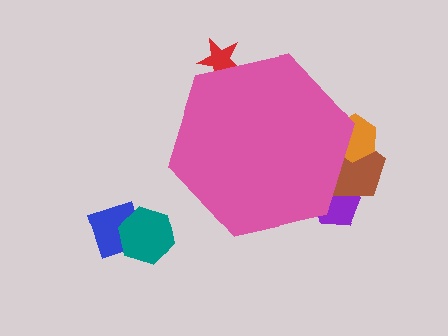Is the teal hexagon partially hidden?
No, the teal hexagon is fully visible.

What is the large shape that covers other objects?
A pink hexagon.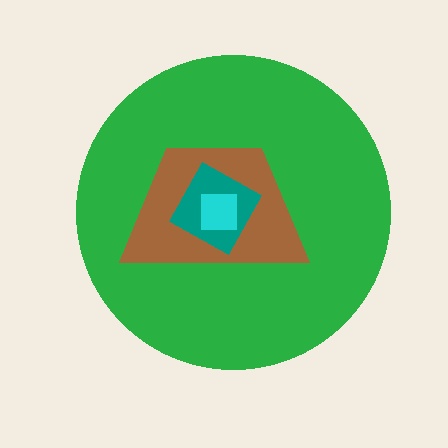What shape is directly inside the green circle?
The brown trapezoid.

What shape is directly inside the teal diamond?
The cyan square.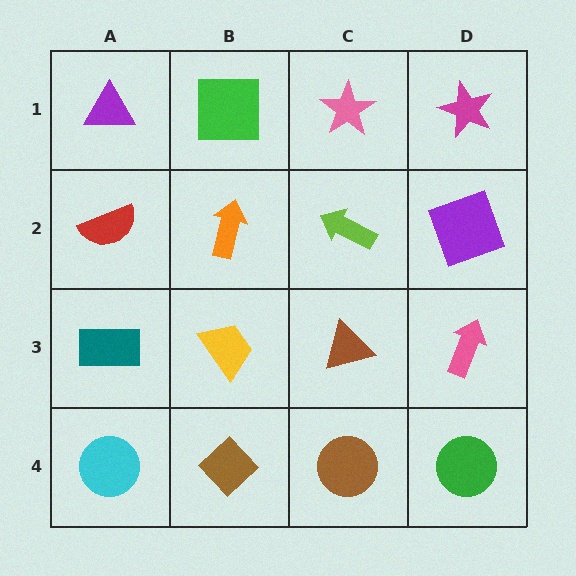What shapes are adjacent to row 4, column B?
A yellow trapezoid (row 3, column B), a cyan circle (row 4, column A), a brown circle (row 4, column C).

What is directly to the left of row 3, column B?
A teal rectangle.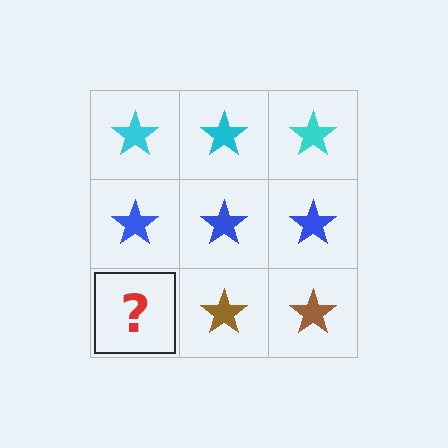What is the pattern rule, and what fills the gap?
The rule is that each row has a consistent color. The gap should be filled with a brown star.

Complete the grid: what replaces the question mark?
The question mark should be replaced with a brown star.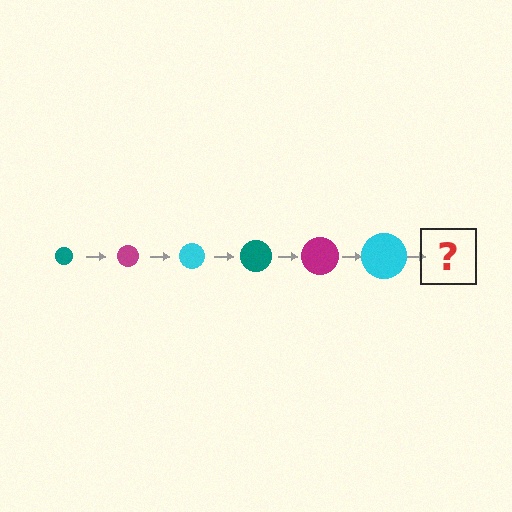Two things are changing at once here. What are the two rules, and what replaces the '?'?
The two rules are that the circle grows larger each step and the color cycles through teal, magenta, and cyan. The '?' should be a teal circle, larger than the previous one.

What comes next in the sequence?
The next element should be a teal circle, larger than the previous one.